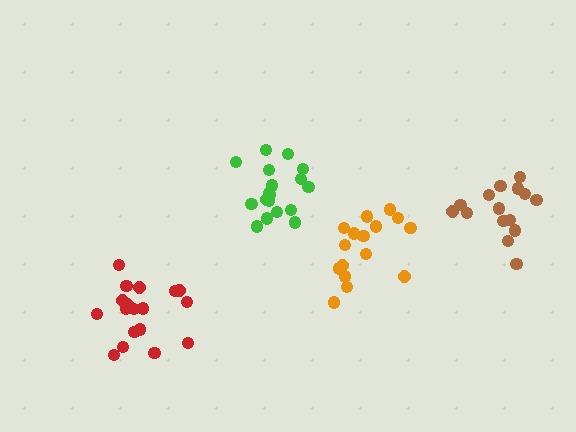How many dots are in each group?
Group 1: 16 dots, Group 2: 18 dots, Group 3: 18 dots, Group 4: 15 dots (67 total).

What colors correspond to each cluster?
The clusters are colored: orange, green, red, brown.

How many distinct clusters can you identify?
There are 4 distinct clusters.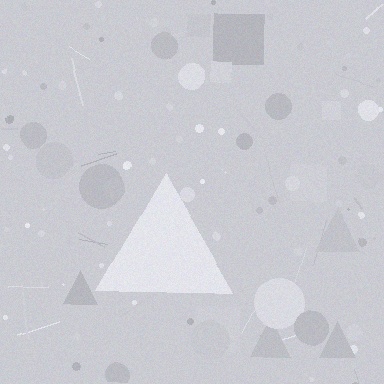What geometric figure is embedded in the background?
A triangle is embedded in the background.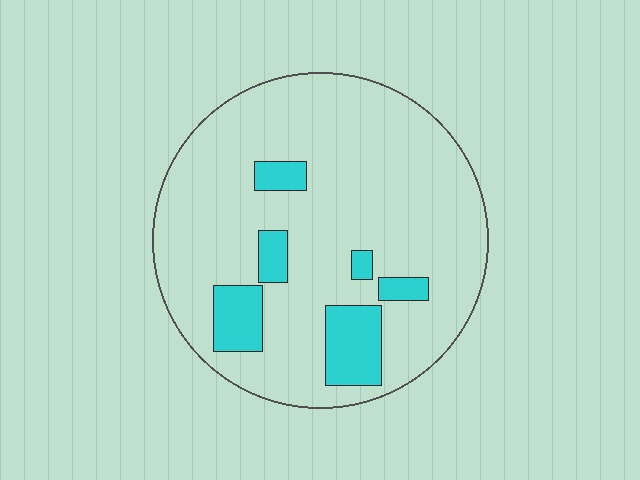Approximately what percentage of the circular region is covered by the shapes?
Approximately 15%.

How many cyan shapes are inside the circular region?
6.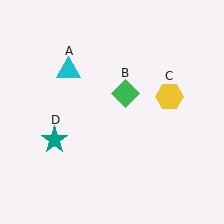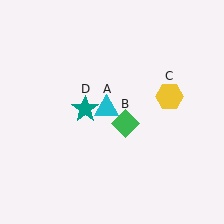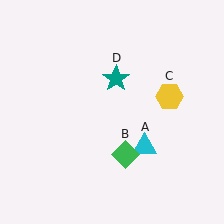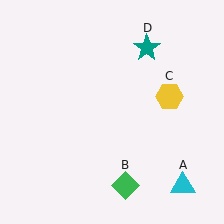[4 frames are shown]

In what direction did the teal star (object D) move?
The teal star (object D) moved up and to the right.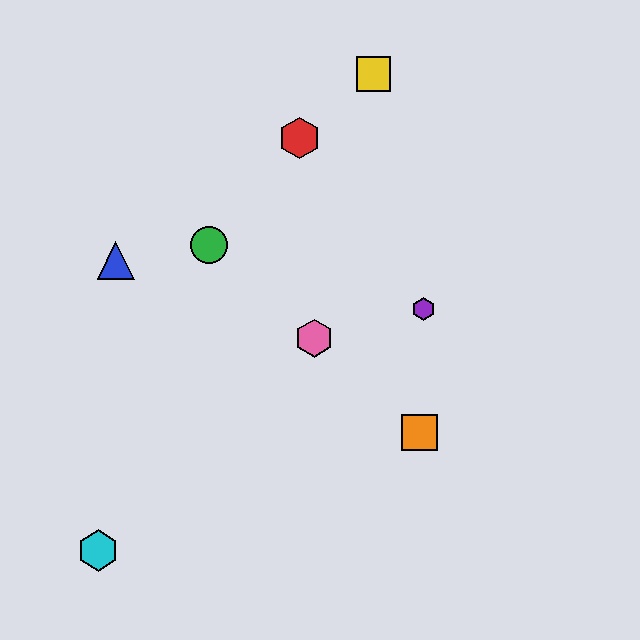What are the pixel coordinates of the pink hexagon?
The pink hexagon is at (314, 338).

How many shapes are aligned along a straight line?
3 shapes (the green circle, the orange square, the pink hexagon) are aligned along a straight line.